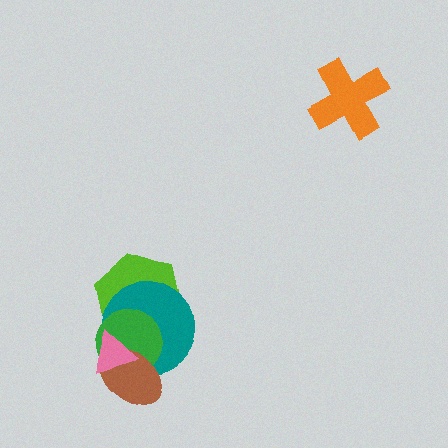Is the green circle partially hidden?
Yes, it is partially covered by another shape.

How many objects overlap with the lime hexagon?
3 objects overlap with the lime hexagon.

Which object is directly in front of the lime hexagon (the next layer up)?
The teal circle is directly in front of the lime hexagon.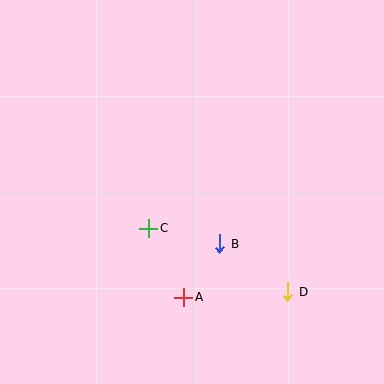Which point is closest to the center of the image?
Point C at (149, 228) is closest to the center.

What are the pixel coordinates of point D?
Point D is at (288, 292).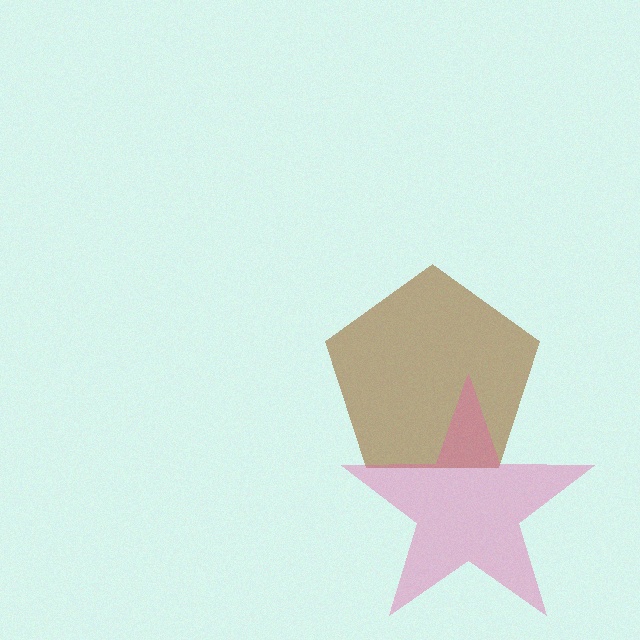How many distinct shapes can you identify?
There are 2 distinct shapes: a brown pentagon, a pink star.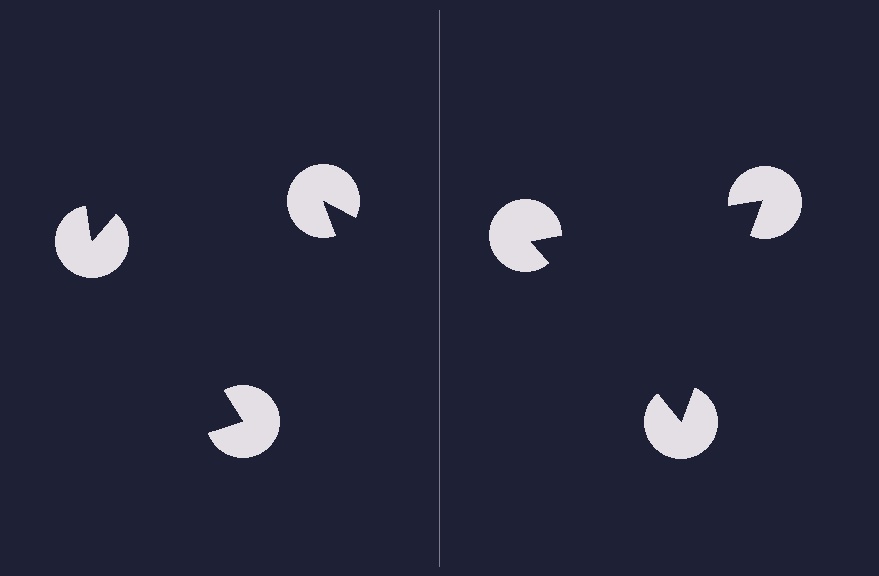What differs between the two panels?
The pac-man discs are positioned identically on both sides; only the wedge orientations differ. On the right they align to a triangle; on the left they are misaligned.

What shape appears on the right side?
An illusory triangle.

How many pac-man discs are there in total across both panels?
6 — 3 on each side.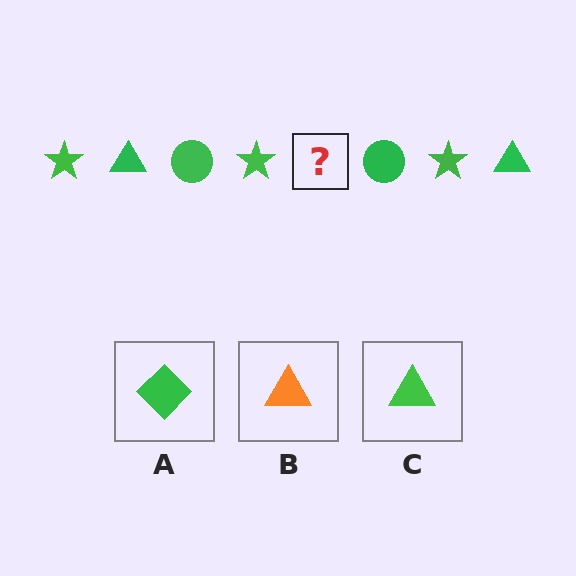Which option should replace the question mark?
Option C.